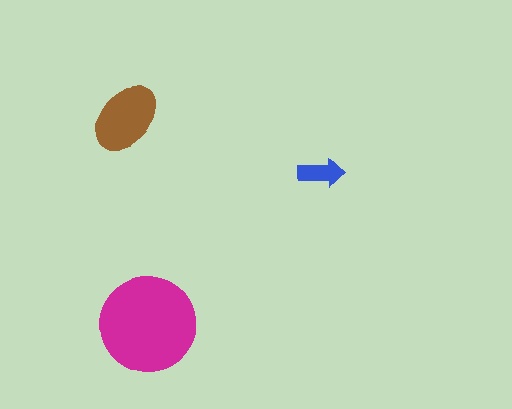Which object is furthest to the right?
The blue arrow is rightmost.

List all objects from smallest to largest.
The blue arrow, the brown ellipse, the magenta circle.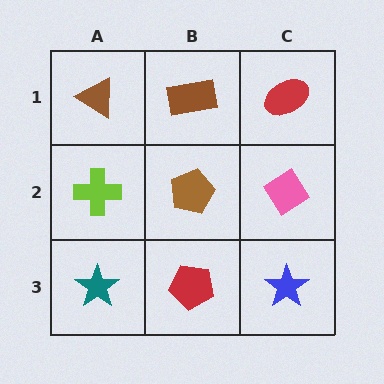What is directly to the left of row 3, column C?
A red pentagon.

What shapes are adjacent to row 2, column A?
A brown triangle (row 1, column A), a teal star (row 3, column A), a brown pentagon (row 2, column B).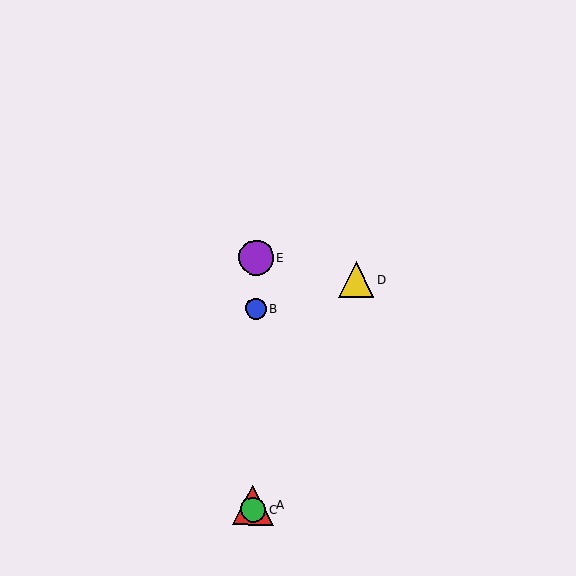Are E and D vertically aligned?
No, E is at x≈256 and D is at x≈356.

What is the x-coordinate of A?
Object A is at x≈253.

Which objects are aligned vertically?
Objects A, B, C, E are aligned vertically.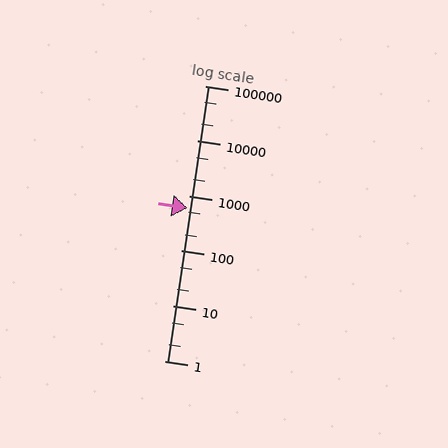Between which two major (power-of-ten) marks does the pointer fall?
The pointer is between 100 and 1000.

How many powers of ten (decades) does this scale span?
The scale spans 5 decades, from 1 to 100000.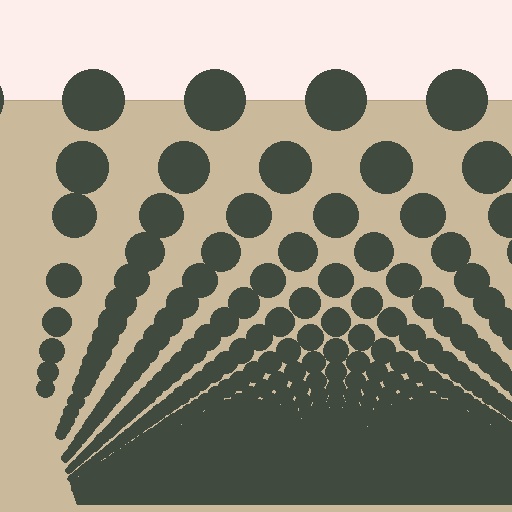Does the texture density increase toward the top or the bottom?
Density increases toward the bottom.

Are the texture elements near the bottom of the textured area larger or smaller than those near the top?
Smaller. The gradient is inverted — elements near the bottom are smaller and denser.